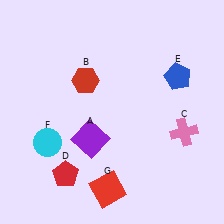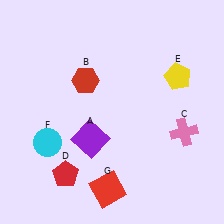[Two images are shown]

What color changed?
The pentagon (E) changed from blue in Image 1 to yellow in Image 2.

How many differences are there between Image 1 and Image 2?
There is 1 difference between the two images.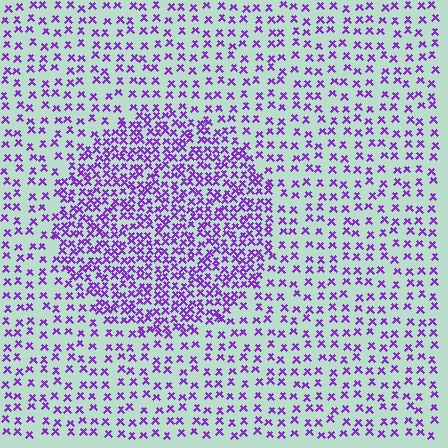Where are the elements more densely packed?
The elements are more densely packed inside the circle boundary.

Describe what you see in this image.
The image contains small purple elements arranged at two different densities. A circle-shaped region is visible where the elements are more densely packed than the surrounding area.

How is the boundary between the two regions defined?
The boundary is defined by a change in element density (approximately 2.2x ratio). All elements are the same color, size, and shape.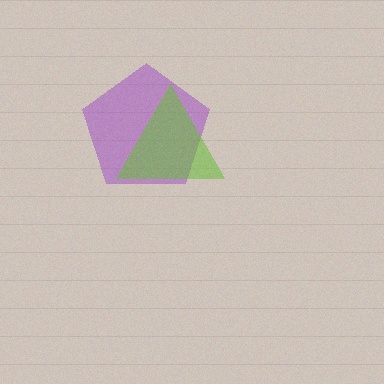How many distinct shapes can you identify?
There are 2 distinct shapes: a purple pentagon, a lime triangle.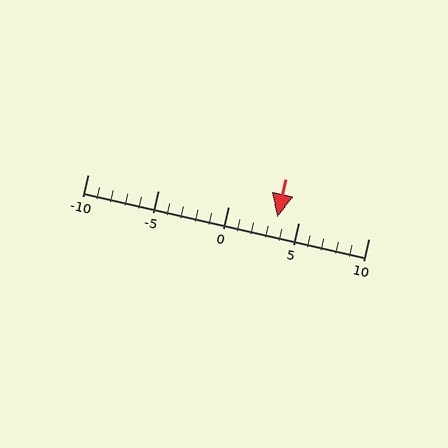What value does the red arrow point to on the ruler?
The red arrow points to approximately 4.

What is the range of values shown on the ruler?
The ruler shows values from -10 to 10.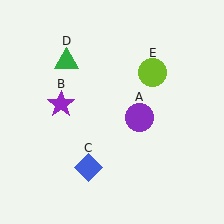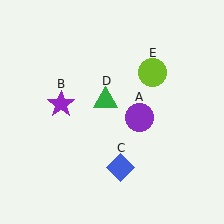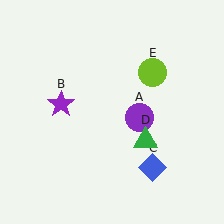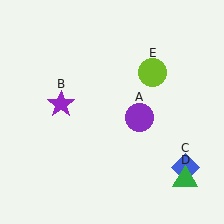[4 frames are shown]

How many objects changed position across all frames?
2 objects changed position: blue diamond (object C), green triangle (object D).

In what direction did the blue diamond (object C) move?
The blue diamond (object C) moved right.